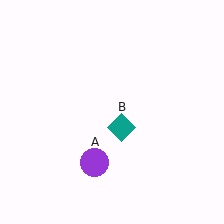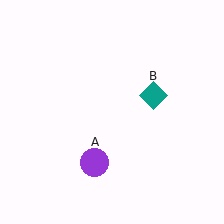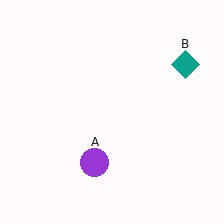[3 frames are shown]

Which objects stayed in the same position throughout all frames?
Purple circle (object A) remained stationary.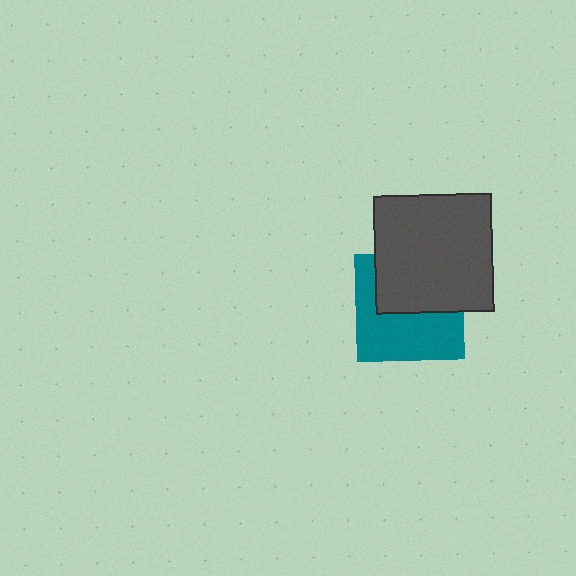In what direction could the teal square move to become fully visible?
The teal square could move down. That would shift it out from behind the dark gray square entirely.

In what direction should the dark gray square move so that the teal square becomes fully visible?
The dark gray square should move up. That is the shortest direction to clear the overlap and leave the teal square fully visible.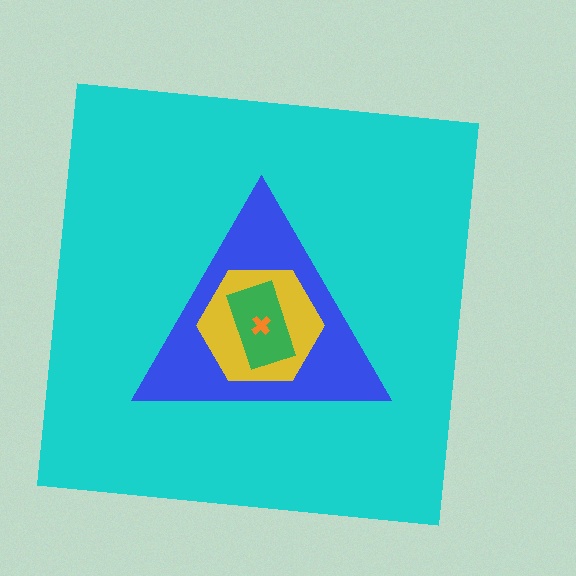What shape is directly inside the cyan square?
The blue triangle.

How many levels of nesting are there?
5.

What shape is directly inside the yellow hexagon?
The green rectangle.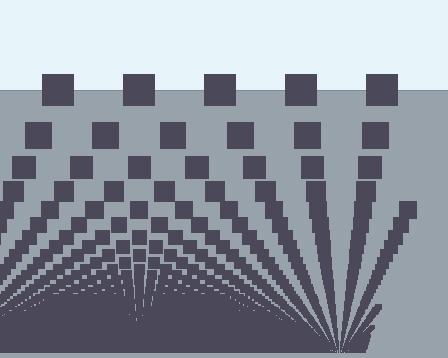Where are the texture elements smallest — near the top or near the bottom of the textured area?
Near the bottom.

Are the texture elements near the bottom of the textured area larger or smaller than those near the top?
Smaller. The gradient is inverted — elements near the bottom are smaller and denser.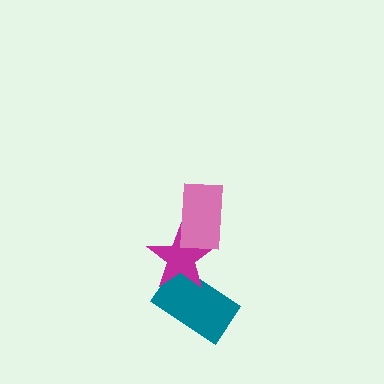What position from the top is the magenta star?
The magenta star is 2nd from the top.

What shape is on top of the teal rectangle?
The magenta star is on top of the teal rectangle.